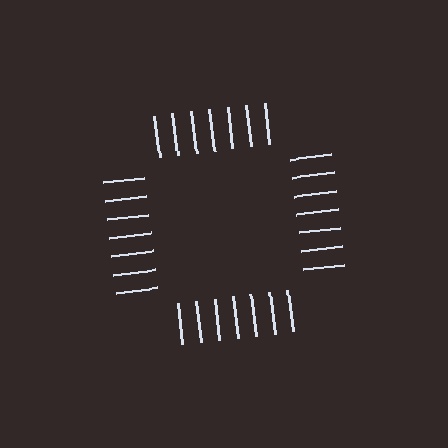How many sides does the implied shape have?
4 sides — the line-ends trace a square.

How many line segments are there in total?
28 — 7 along each of the 4 edges.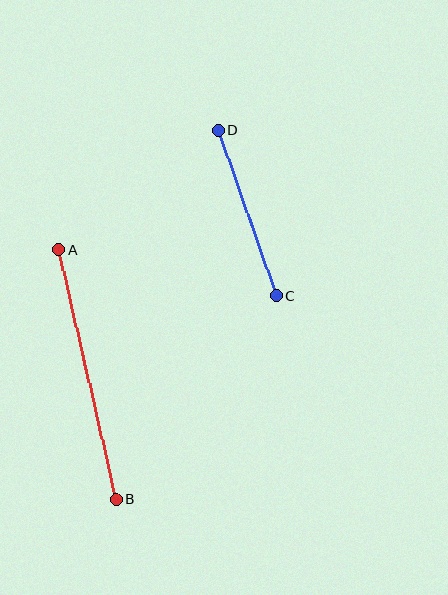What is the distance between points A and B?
The distance is approximately 256 pixels.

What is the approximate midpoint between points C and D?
The midpoint is at approximately (247, 213) pixels.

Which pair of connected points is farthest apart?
Points A and B are farthest apart.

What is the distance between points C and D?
The distance is approximately 175 pixels.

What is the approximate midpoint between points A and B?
The midpoint is at approximately (87, 374) pixels.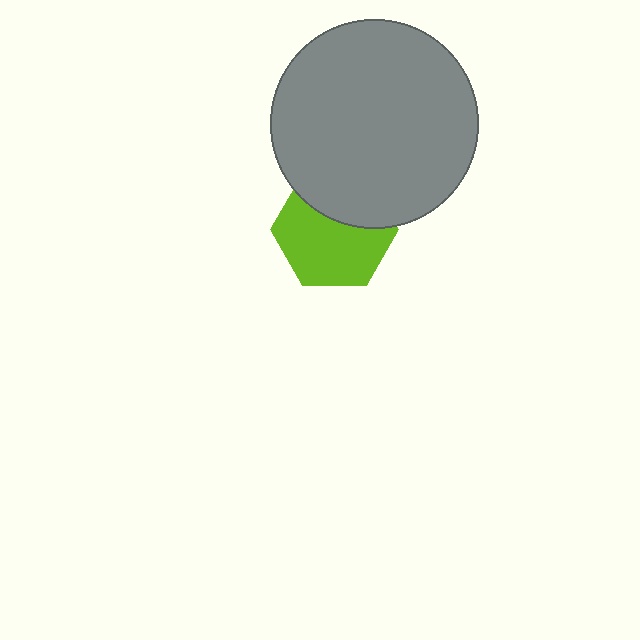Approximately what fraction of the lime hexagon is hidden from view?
Roughly 36% of the lime hexagon is hidden behind the gray circle.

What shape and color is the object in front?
The object in front is a gray circle.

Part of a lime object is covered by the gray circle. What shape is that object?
It is a hexagon.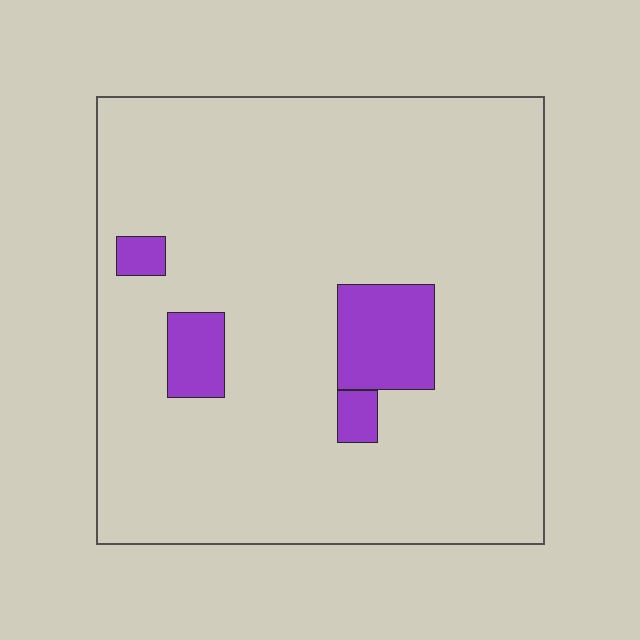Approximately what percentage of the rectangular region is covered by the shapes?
Approximately 10%.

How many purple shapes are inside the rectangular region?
4.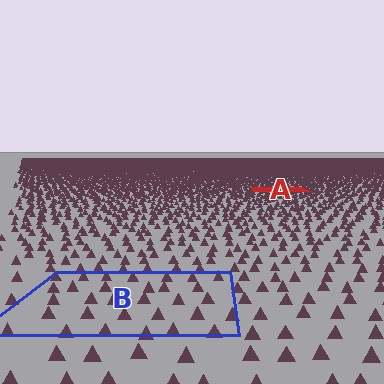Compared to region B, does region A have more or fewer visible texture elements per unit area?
Region A has more texture elements per unit area — they are packed more densely because it is farther away.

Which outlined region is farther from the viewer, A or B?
Region A is farther from the viewer — the texture elements inside it appear smaller and more densely packed.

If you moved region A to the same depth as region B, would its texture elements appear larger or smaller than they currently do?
They would appear larger. At a closer depth, the same texture elements are projected at a bigger on-screen size.